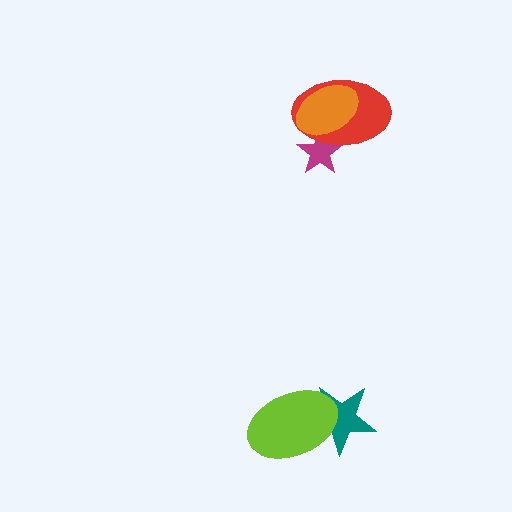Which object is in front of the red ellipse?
The orange ellipse is in front of the red ellipse.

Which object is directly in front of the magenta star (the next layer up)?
The red ellipse is directly in front of the magenta star.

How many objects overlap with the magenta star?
2 objects overlap with the magenta star.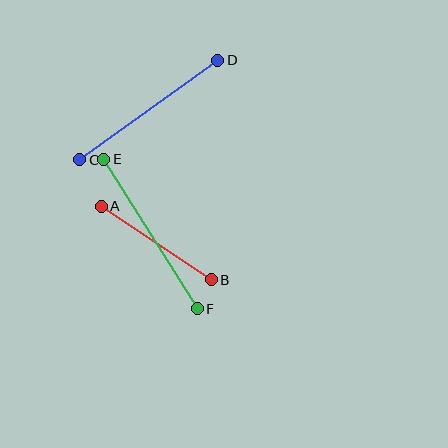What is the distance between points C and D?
The distance is approximately 170 pixels.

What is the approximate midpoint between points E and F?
The midpoint is at approximately (150, 234) pixels.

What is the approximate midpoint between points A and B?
The midpoint is at approximately (156, 243) pixels.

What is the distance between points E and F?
The distance is approximately 176 pixels.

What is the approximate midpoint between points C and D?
The midpoint is at approximately (149, 110) pixels.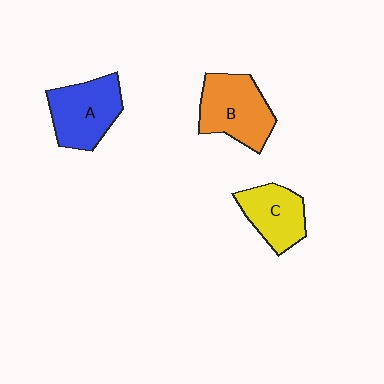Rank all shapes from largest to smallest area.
From largest to smallest: B (orange), A (blue), C (yellow).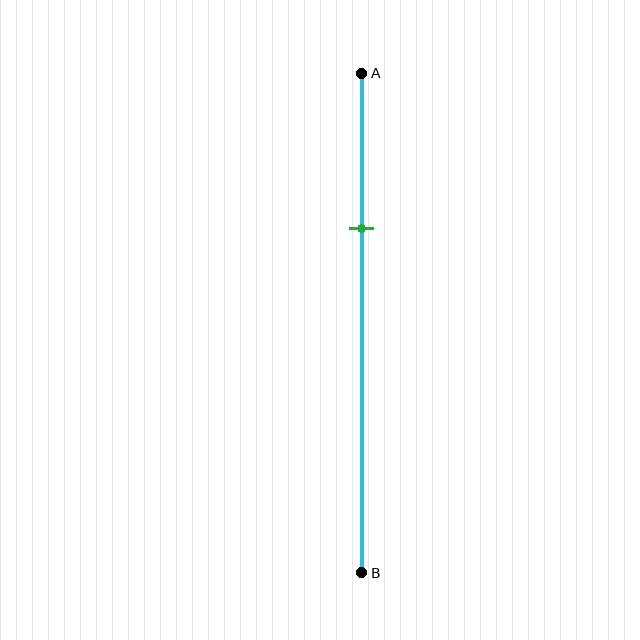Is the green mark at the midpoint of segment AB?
No, the mark is at about 30% from A, not at the 50% midpoint.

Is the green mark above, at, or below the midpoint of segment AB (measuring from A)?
The green mark is above the midpoint of segment AB.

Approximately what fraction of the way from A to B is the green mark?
The green mark is approximately 30% of the way from A to B.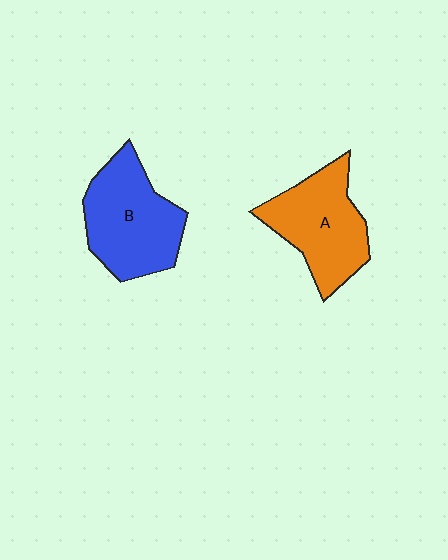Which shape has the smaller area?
Shape A (orange).